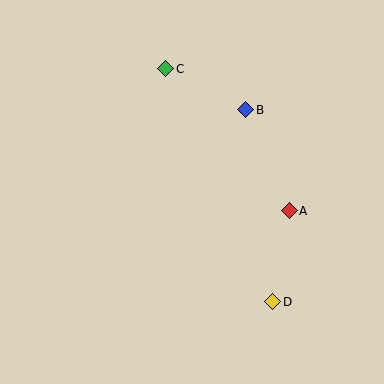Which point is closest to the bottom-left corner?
Point D is closest to the bottom-left corner.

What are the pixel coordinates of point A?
Point A is at (289, 211).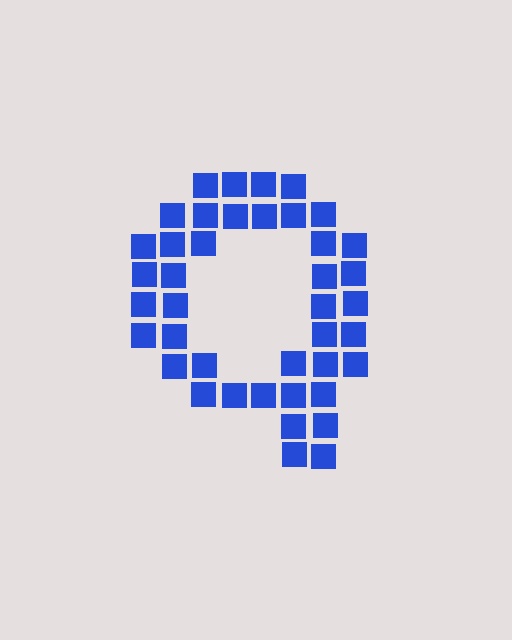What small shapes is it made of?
It is made of small squares.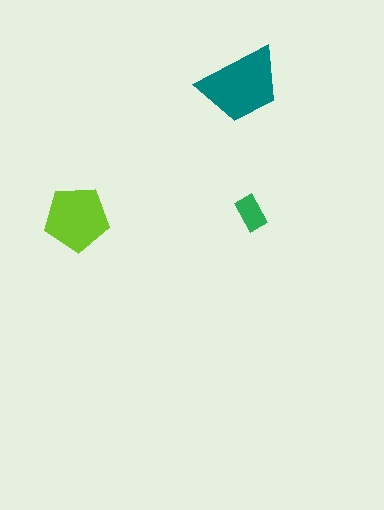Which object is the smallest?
The green rectangle.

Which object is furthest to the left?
The lime pentagon is leftmost.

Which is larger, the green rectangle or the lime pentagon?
The lime pentagon.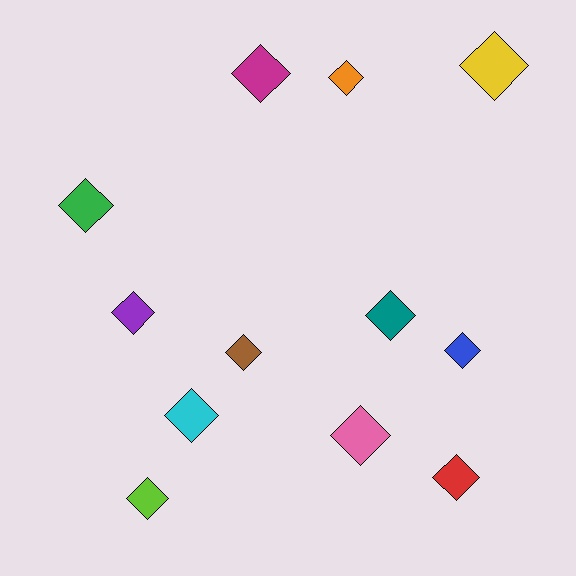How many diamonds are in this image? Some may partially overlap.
There are 12 diamonds.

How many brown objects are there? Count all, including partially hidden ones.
There is 1 brown object.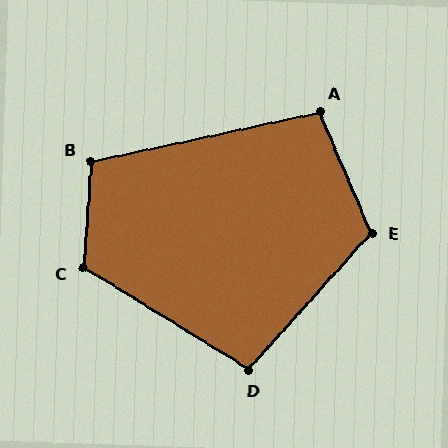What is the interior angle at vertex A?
Approximately 101 degrees (obtuse).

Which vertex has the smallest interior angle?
D, at approximately 100 degrees.